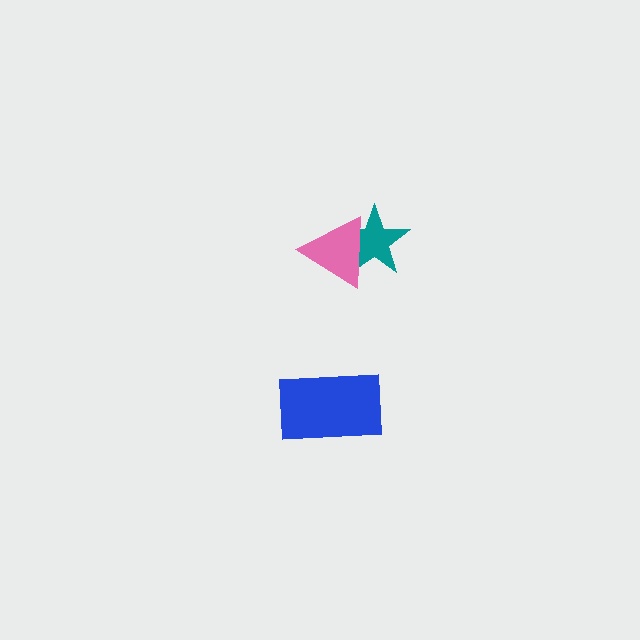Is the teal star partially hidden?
Yes, it is partially covered by another shape.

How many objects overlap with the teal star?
1 object overlaps with the teal star.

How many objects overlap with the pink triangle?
1 object overlaps with the pink triangle.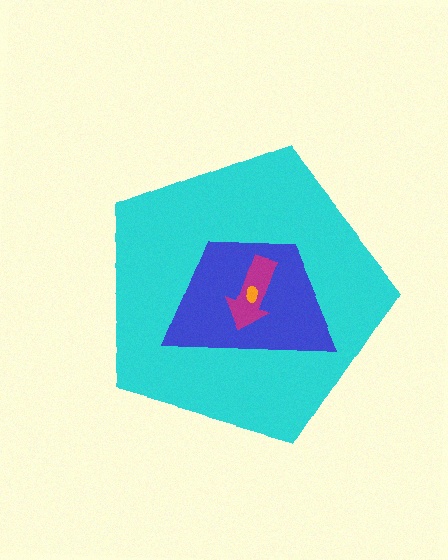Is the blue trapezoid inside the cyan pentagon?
Yes.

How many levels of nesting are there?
4.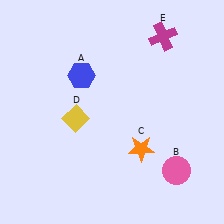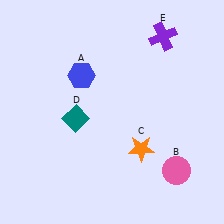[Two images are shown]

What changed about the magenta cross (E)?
In Image 1, E is magenta. In Image 2, it changed to purple.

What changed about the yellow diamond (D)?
In Image 1, D is yellow. In Image 2, it changed to teal.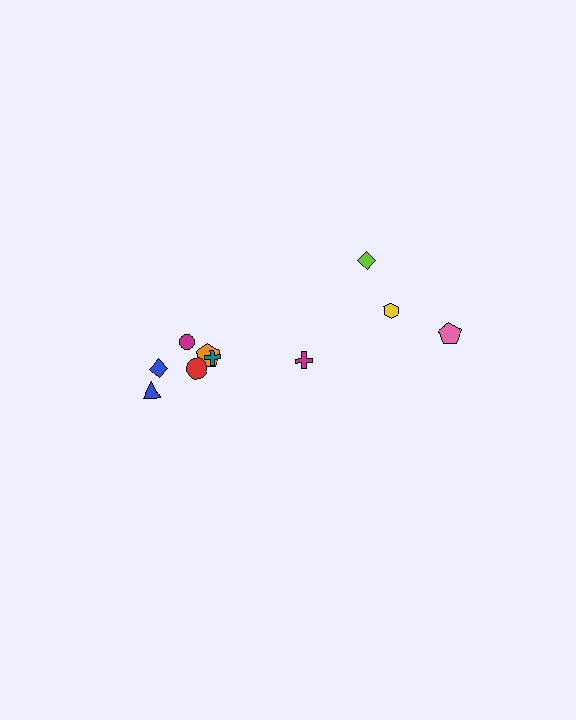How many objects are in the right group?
There are 4 objects.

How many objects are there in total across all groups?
There are 10 objects.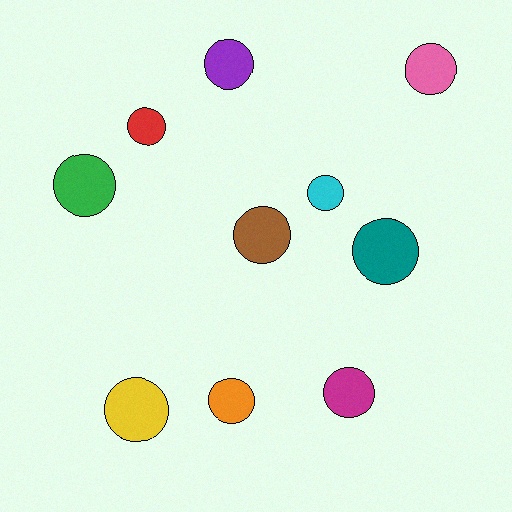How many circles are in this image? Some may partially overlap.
There are 10 circles.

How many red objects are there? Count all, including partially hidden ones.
There is 1 red object.